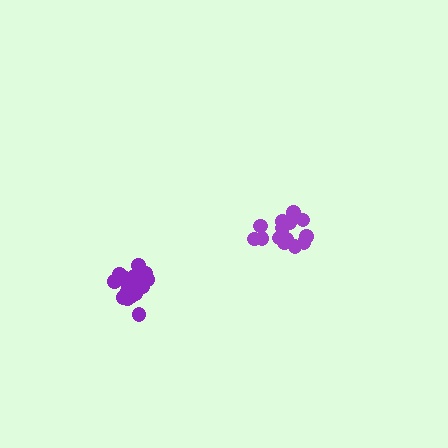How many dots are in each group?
Group 1: 18 dots, Group 2: 15 dots (33 total).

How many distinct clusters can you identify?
There are 2 distinct clusters.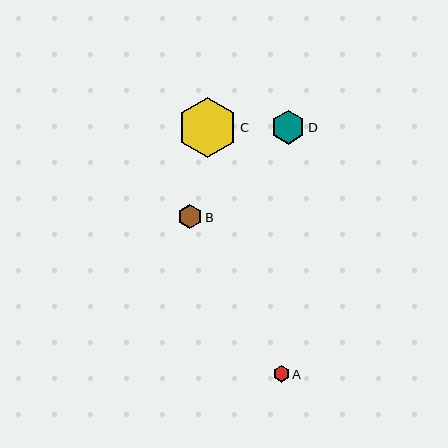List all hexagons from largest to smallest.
From largest to smallest: C, D, B, A.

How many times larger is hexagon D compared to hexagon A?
Hexagon D is approximately 2.1 times the size of hexagon A.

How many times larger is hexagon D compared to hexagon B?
Hexagon D is approximately 1.4 times the size of hexagon B.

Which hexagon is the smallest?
Hexagon A is the smallest with a size of approximately 16 pixels.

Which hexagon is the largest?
Hexagon C is the largest with a size of approximately 59 pixels.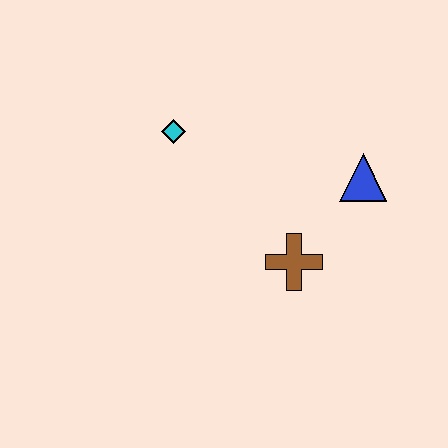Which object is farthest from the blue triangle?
The cyan diamond is farthest from the blue triangle.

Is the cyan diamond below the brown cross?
No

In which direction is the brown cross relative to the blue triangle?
The brown cross is below the blue triangle.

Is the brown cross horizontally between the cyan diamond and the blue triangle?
Yes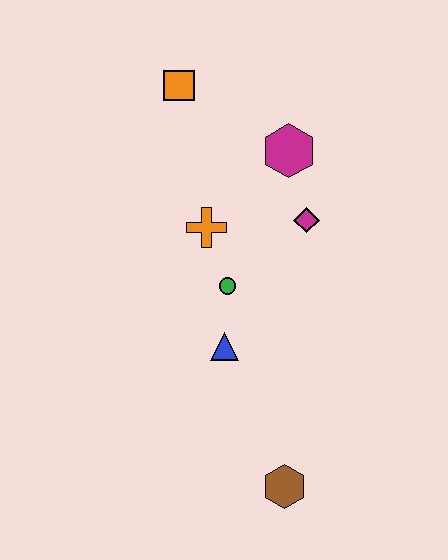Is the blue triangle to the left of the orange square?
No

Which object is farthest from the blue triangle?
The orange square is farthest from the blue triangle.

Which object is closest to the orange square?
The magenta hexagon is closest to the orange square.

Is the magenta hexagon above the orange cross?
Yes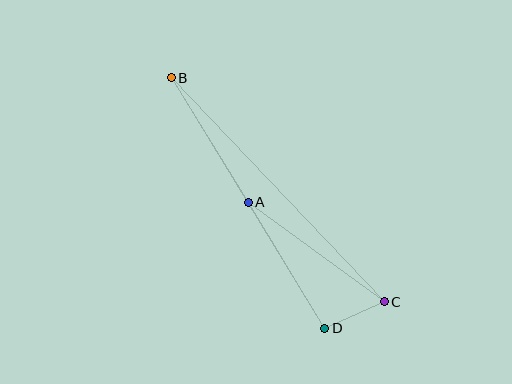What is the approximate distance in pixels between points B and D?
The distance between B and D is approximately 294 pixels.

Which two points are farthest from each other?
Points B and C are farthest from each other.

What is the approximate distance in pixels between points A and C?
The distance between A and C is approximately 169 pixels.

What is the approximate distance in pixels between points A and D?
The distance between A and D is approximately 148 pixels.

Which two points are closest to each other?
Points C and D are closest to each other.